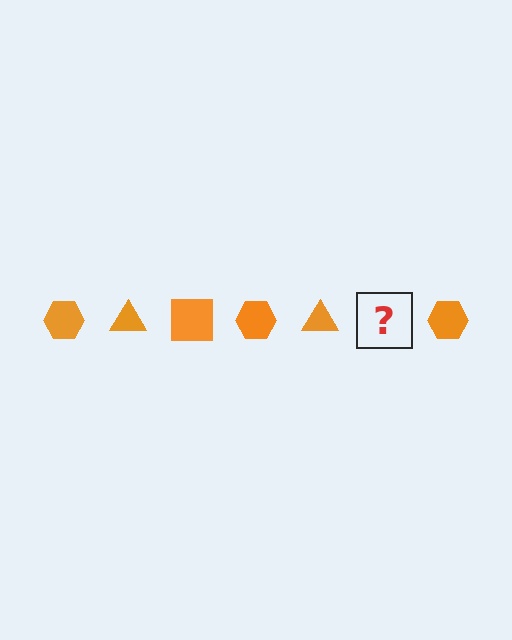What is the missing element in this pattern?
The missing element is an orange square.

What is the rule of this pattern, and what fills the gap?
The rule is that the pattern cycles through hexagon, triangle, square shapes in orange. The gap should be filled with an orange square.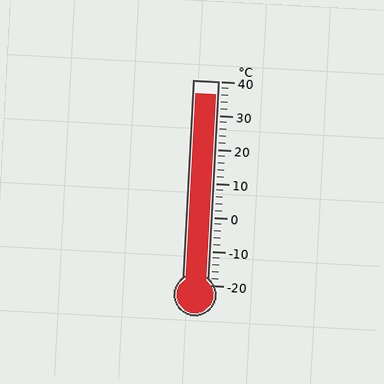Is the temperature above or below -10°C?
The temperature is above -10°C.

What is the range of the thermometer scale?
The thermometer scale ranges from -20°C to 40°C.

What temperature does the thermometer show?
The thermometer shows approximately 36°C.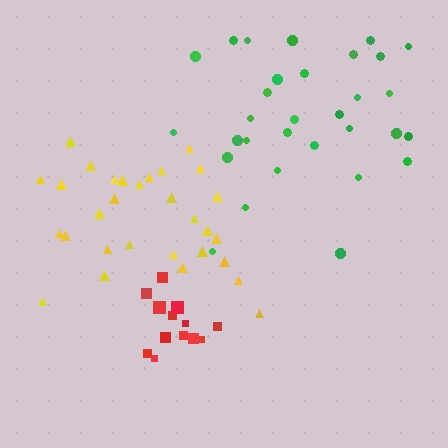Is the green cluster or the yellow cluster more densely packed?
Yellow.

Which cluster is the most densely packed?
Red.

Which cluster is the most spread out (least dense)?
Green.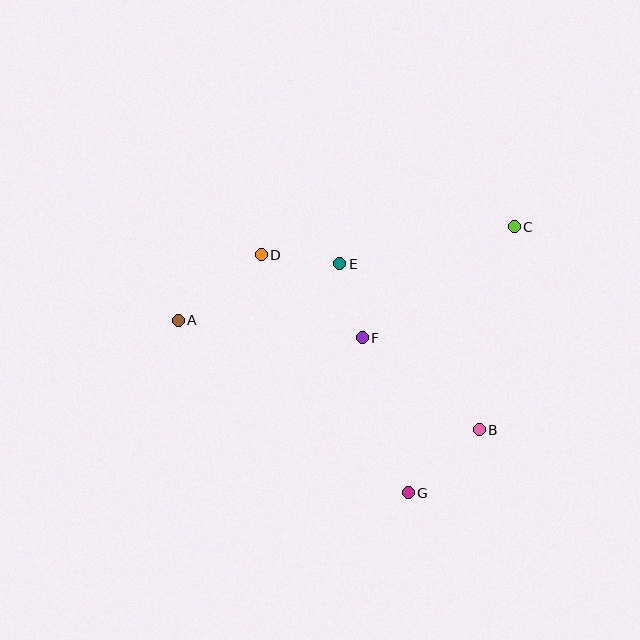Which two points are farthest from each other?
Points A and C are farthest from each other.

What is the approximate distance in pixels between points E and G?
The distance between E and G is approximately 239 pixels.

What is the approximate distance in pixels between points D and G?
The distance between D and G is approximately 279 pixels.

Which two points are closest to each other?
Points E and F are closest to each other.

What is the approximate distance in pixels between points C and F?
The distance between C and F is approximately 188 pixels.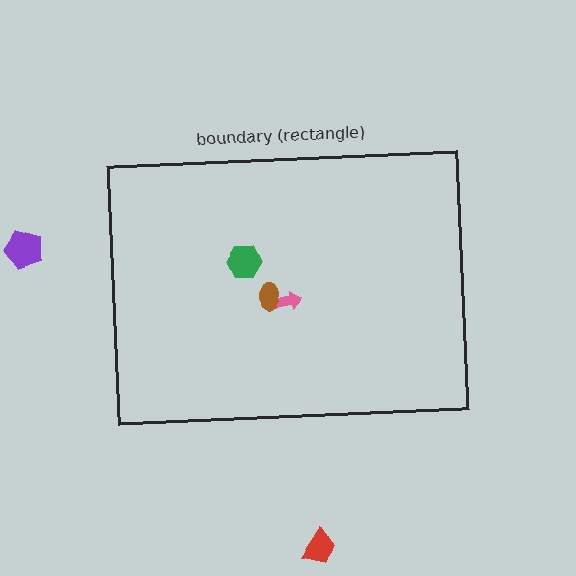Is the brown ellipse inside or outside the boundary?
Inside.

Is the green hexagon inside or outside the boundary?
Inside.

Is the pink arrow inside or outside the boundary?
Inside.